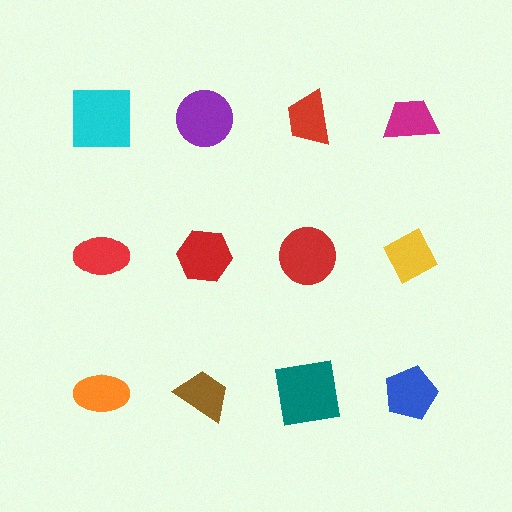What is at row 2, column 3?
A red circle.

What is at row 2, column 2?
A red hexagon.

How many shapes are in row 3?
4 shapes.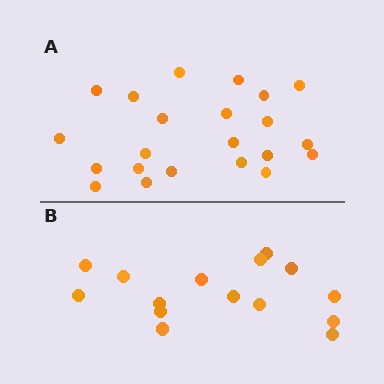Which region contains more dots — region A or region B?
Region A (the top region) has more dots.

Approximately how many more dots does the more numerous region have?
Region A has roughly 8 or so more dots than region B.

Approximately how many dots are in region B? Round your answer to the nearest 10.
About 20 dots. (The exact count is 15, which rounds to 20.)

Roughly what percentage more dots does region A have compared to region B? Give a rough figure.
About 45% more.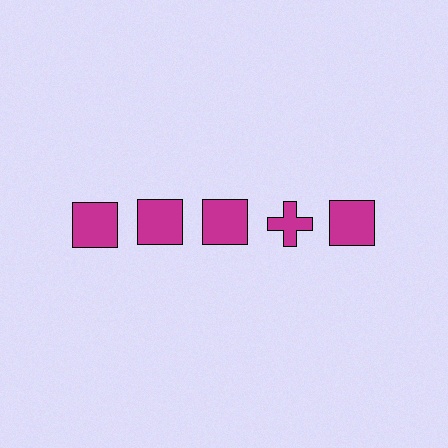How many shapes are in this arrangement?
There are 5 shapes arranged in a grid pattern.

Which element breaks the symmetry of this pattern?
The magenta cross in the top row, second from right column breaks the symmetry. All other shapes are magenta squares.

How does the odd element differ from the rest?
It has a different shape: cross instead of square.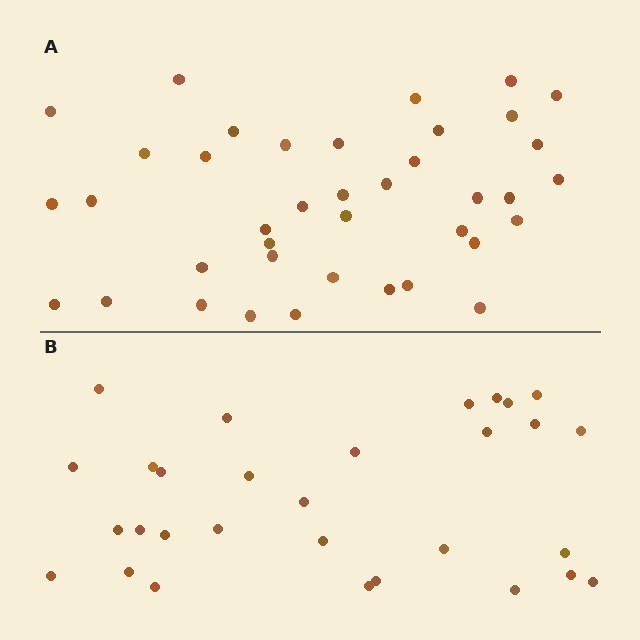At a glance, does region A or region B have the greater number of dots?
Region A (the top region) has more dots.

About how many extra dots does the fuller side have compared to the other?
Region A has roughly 8 or so more dots than region B.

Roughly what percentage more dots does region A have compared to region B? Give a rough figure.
About 30% more.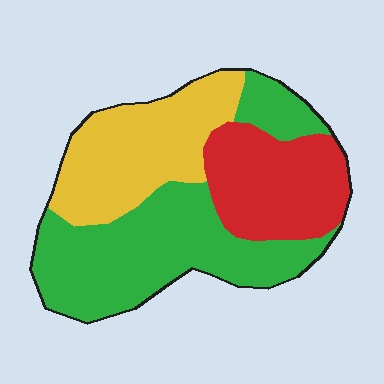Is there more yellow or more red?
Yellow.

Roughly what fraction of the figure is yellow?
Yellow takes up between a quarter and a half of the figure.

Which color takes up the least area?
Red, at roughly 25%.